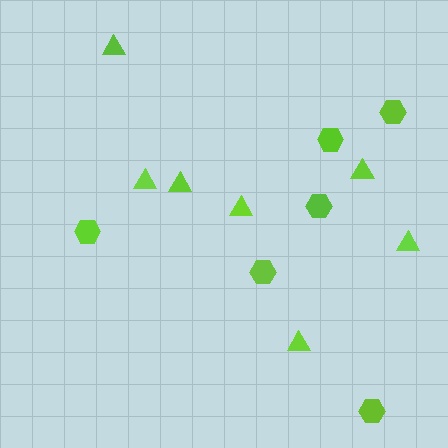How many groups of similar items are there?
There are 2 groups: one group of triangles (7) and one group of hexagons (6).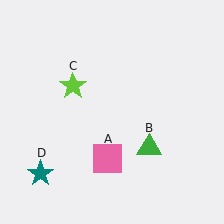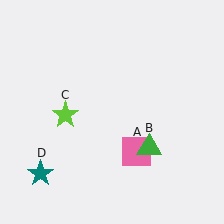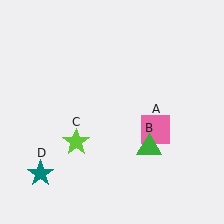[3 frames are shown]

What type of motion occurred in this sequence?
The pink square (object A), lime star (object C) rotated counterclockwise around the center of the scene.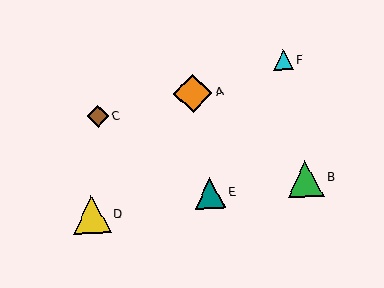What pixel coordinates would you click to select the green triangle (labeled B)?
Click at (305, 179) to select the green triangle B.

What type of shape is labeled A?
Shape A is an orange diamond.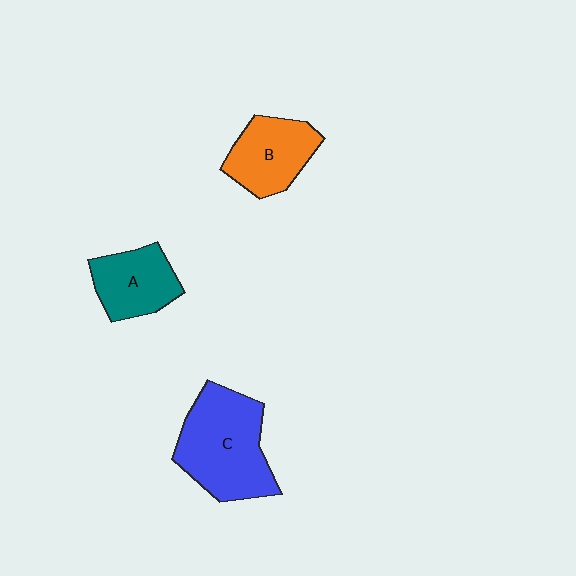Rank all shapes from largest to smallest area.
From largest to smallest: C (blue), B (orange), A (teal).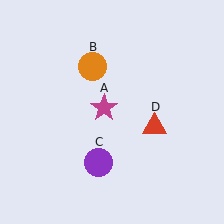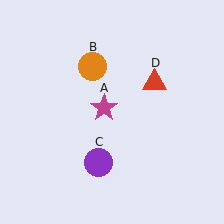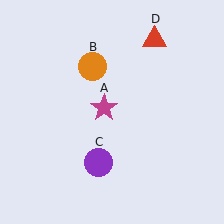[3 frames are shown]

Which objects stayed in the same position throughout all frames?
Magenta star (object A) and orange circle (object B) and purple circle (object C) remained stationary.